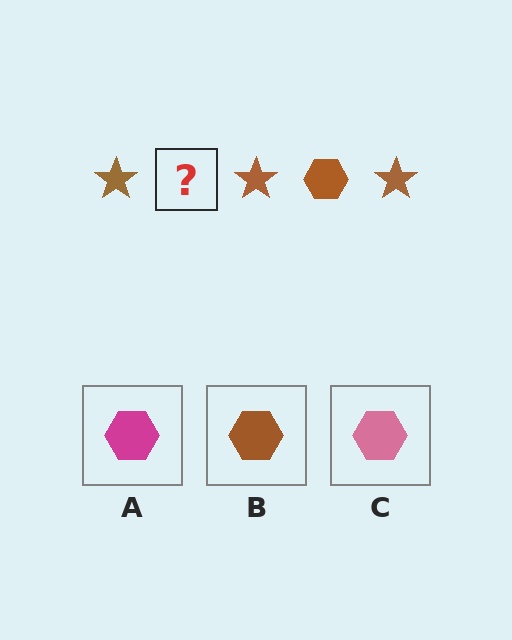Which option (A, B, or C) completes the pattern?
B.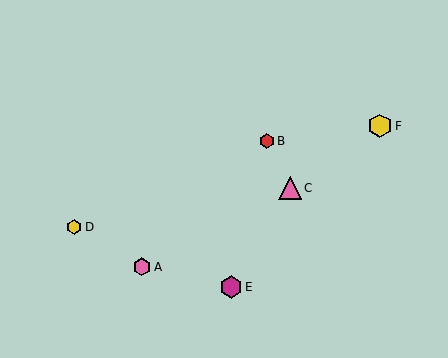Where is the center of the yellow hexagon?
The center of the yellow hexagon is at (74, 227).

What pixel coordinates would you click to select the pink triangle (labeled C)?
Click at (290, 188) to select the pink triangle C.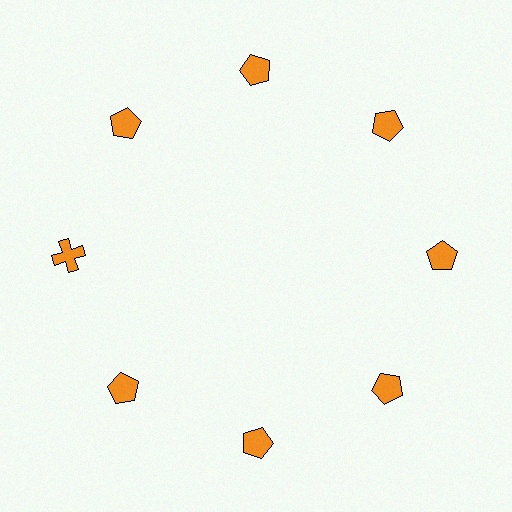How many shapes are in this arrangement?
There are 8 shapes arranged in a ring pattern.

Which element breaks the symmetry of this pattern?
The orange cross at roughly the 9 o'clock position breaks the symmetry. All other shapes are orange pentagons.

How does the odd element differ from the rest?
It has a different shape: cross instead of pentagon.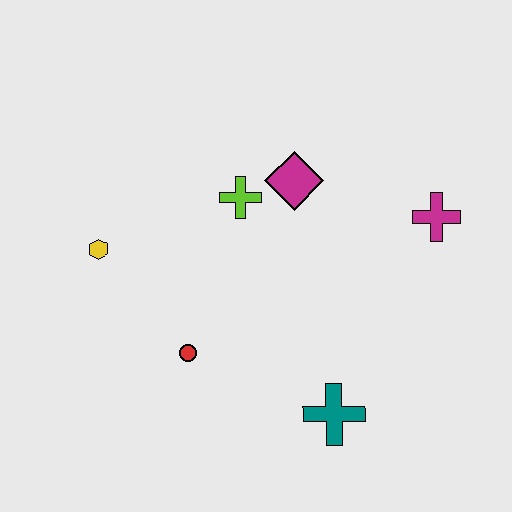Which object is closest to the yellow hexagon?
The red circle is closest to the yellow hexagon.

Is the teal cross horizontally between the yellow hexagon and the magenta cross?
Yes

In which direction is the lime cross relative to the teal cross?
The lime cross is above the teal cross.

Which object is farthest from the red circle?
The magenta cross is farthest from the red circle.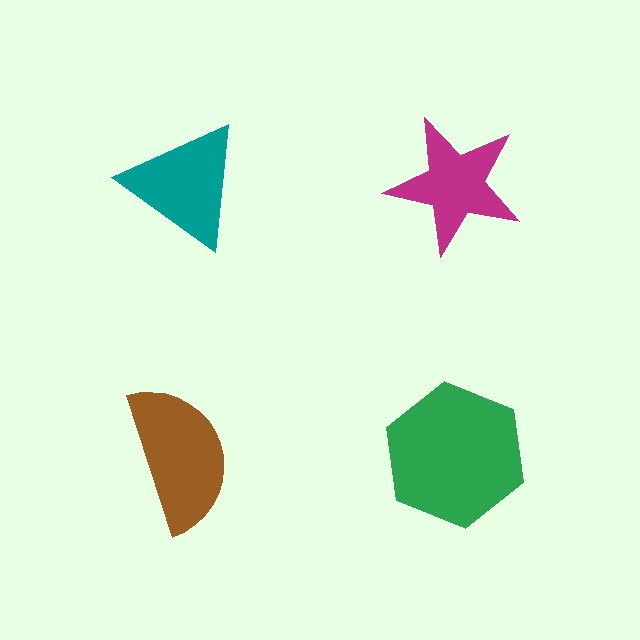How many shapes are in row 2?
2 shapes.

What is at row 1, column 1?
A teal triangle.